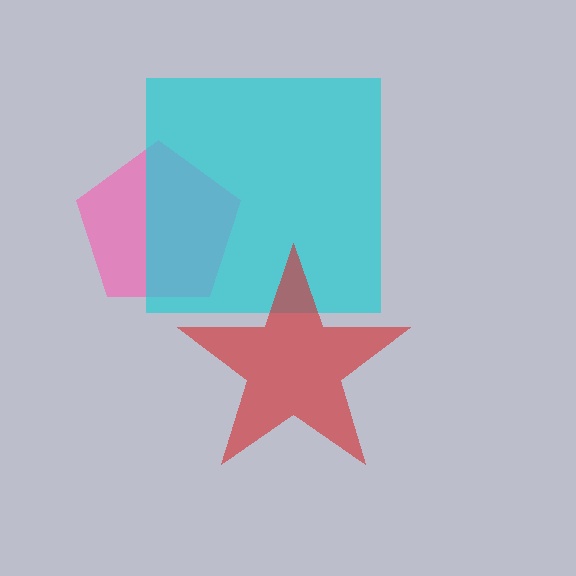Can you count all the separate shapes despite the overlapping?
Yes, there are 3 separate shapes.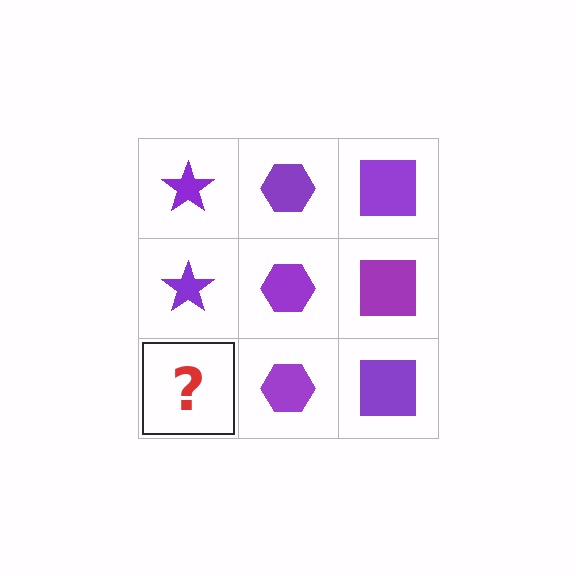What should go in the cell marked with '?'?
The missing cell should contain a purple star.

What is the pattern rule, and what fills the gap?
The rule is that each column has a consistent shape. The gap should be filled with a purple star.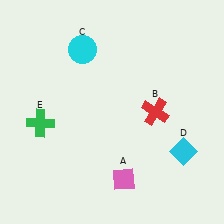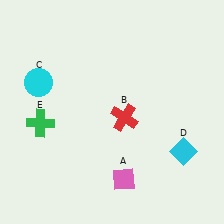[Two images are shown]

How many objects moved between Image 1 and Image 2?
2 objects moved between the two images.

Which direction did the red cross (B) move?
The red cross (B) moved left.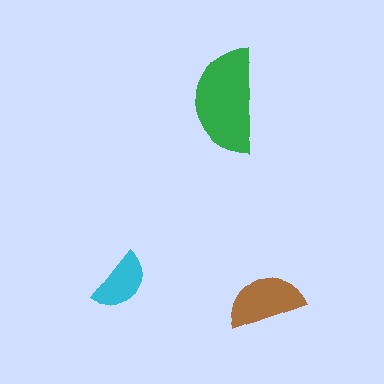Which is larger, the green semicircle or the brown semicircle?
The green one.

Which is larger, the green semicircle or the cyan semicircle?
The green one.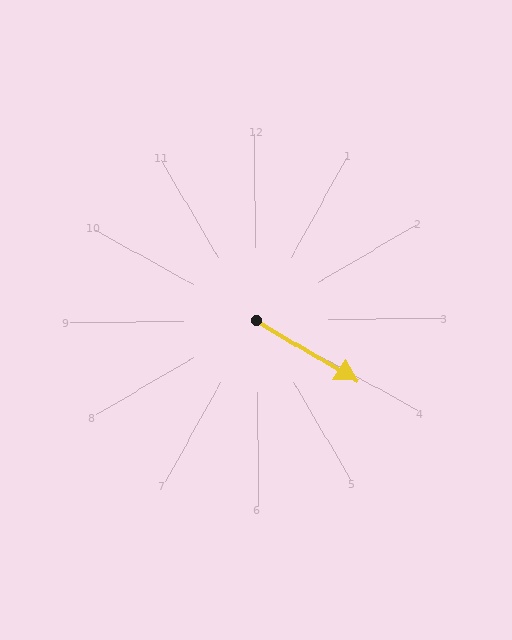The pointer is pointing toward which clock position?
Roughly 4 o'clock.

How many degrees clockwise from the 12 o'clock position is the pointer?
Approximately 121 degrees.